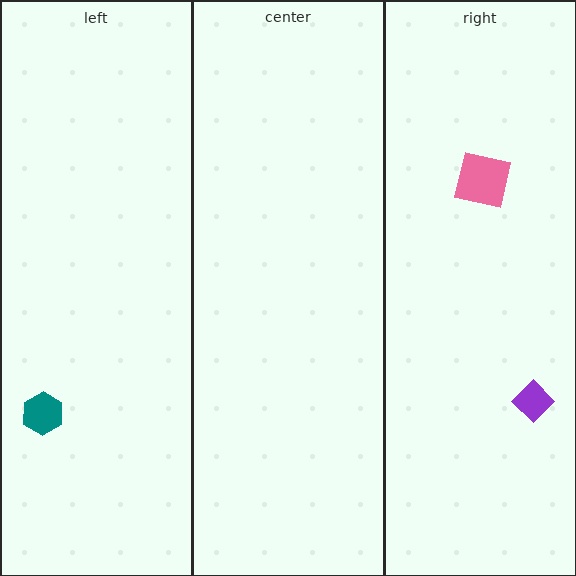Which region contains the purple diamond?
The right region.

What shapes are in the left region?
The teal hexagon.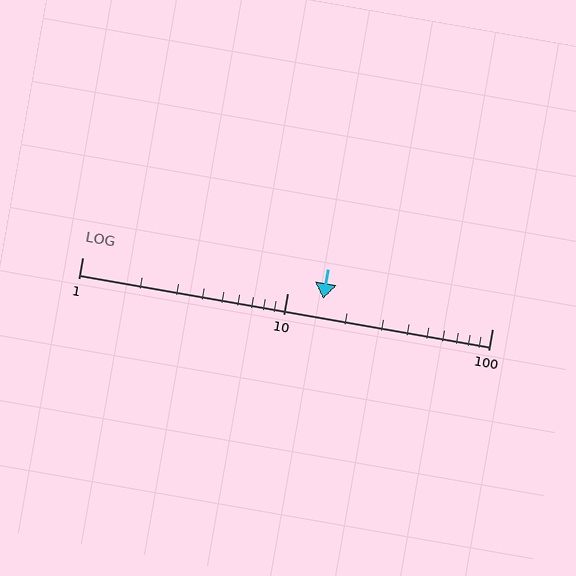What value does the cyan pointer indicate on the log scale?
The pointer indicates approximately 15.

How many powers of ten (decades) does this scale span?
The scale spans 2 decades, from 1 to 100.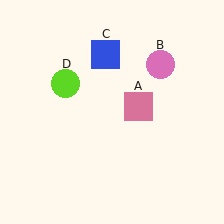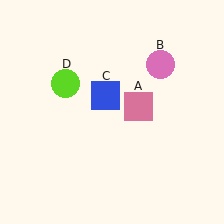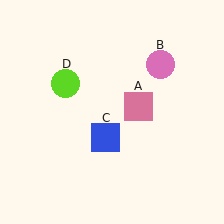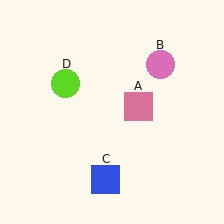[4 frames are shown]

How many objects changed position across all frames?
1 object changed position: blue square (object C).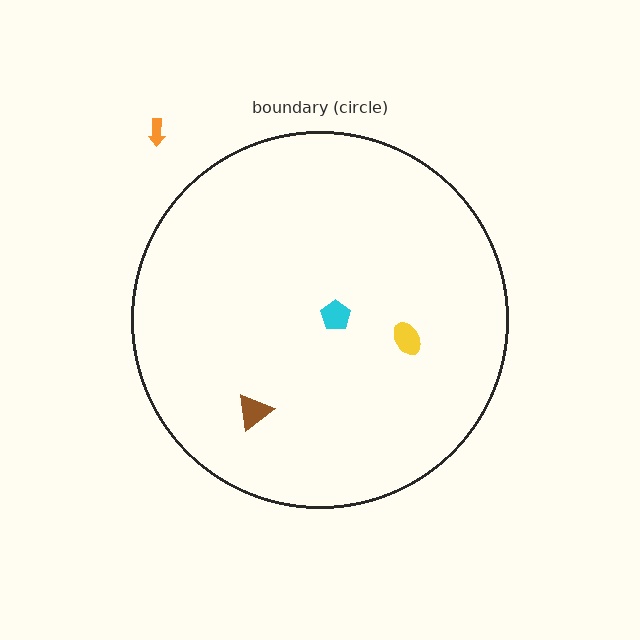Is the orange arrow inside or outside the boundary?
Outside.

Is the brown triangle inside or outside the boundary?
Inside.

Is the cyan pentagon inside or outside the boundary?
Inside.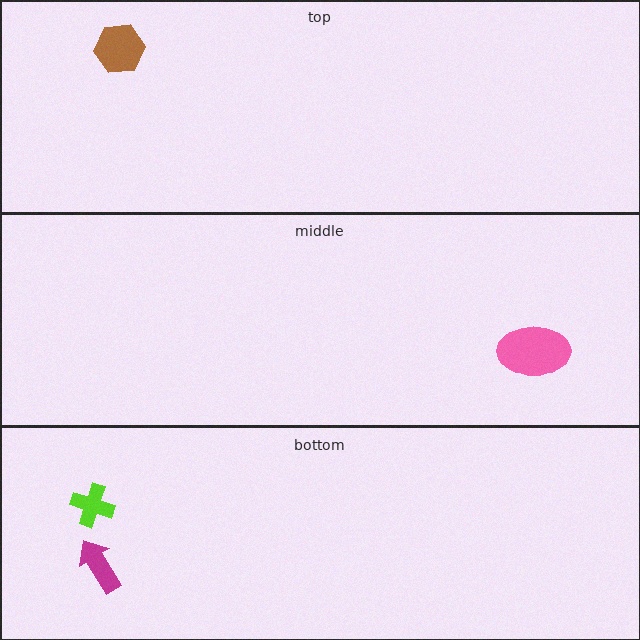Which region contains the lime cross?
The bottom region.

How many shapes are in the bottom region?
2.